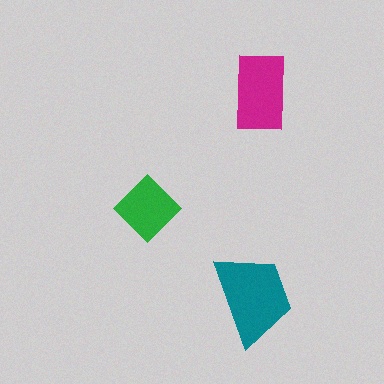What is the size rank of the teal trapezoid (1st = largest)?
1st.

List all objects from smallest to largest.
The green diamond, the magenta rectangle, the teal trapezoid.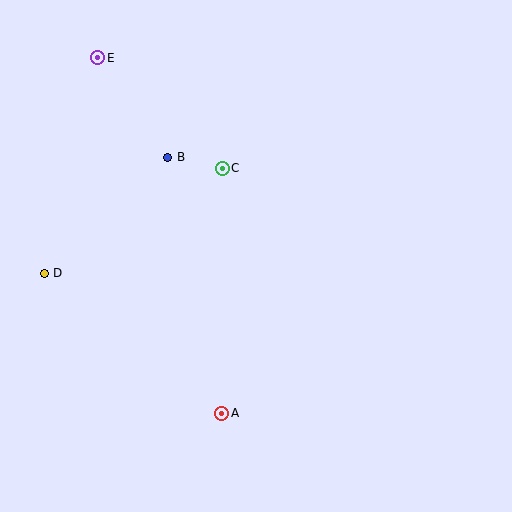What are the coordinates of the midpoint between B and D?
The midpoint between B and D is at (106, 215).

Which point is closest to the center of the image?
Point C at (222, 168) is closest to the center.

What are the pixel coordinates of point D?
Point D is at (44, 273).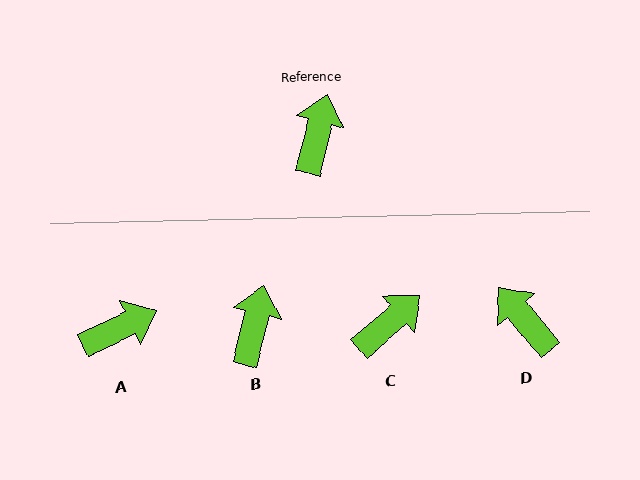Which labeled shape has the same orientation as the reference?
B.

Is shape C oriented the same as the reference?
No, it is off by about 35 degrees.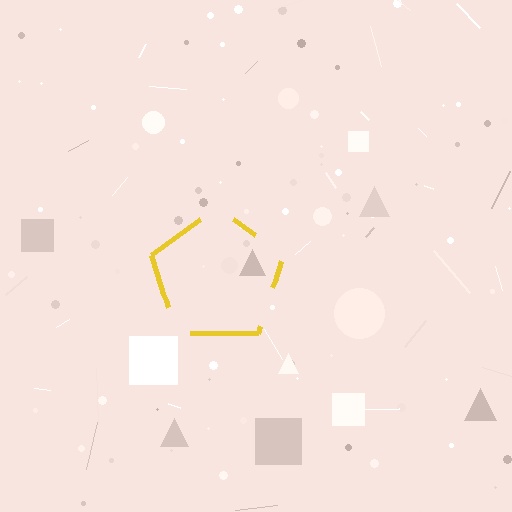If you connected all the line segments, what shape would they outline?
They would outline a pentagon.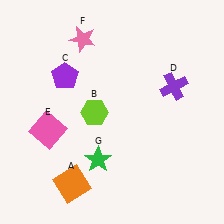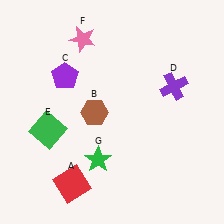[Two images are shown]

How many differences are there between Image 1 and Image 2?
There are 3 differences between the two images.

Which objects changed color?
A changed from orange to red. B changed from lime to brown. E changed from pink to green.